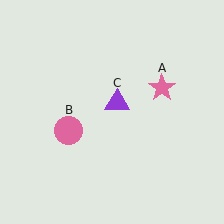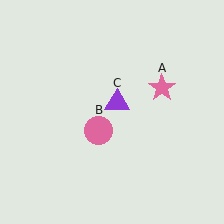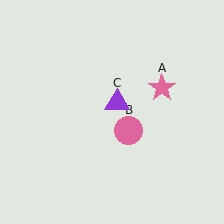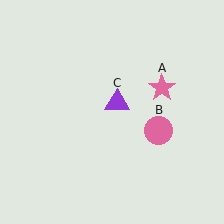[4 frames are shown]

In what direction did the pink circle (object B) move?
The pink circle (object B) moved right.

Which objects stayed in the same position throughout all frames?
Pink star (object A) and purple triangle (object C) remained stationary.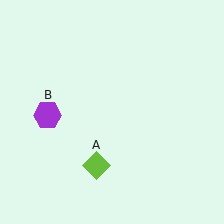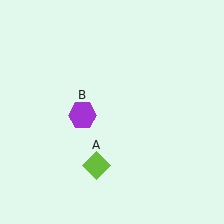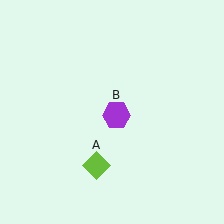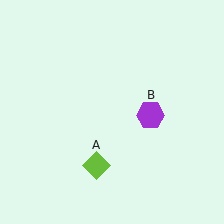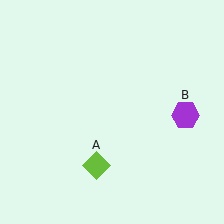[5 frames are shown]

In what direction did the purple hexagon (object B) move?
The purple hexagon (object B) moved right.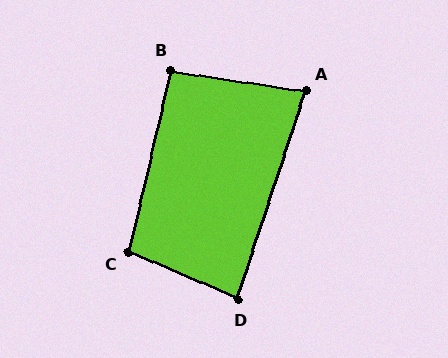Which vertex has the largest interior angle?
C, at approximately 100 degrees.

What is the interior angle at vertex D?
Approximately 85 degrees (approximately right).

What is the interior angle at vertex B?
Approximately 95 degrees (approximately right).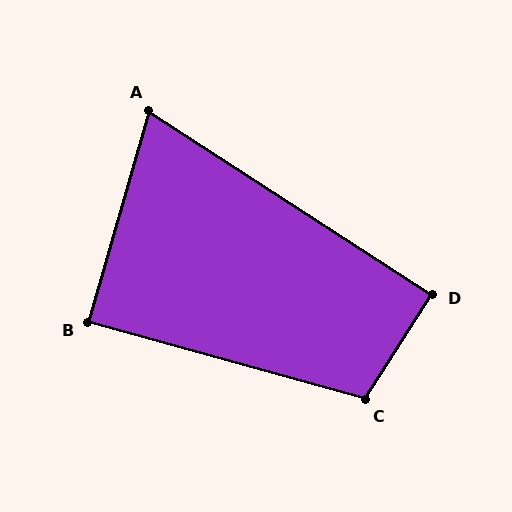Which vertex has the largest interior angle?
C, at approximately 107 degrees.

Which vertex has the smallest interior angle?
A, at approximately 73 degrees.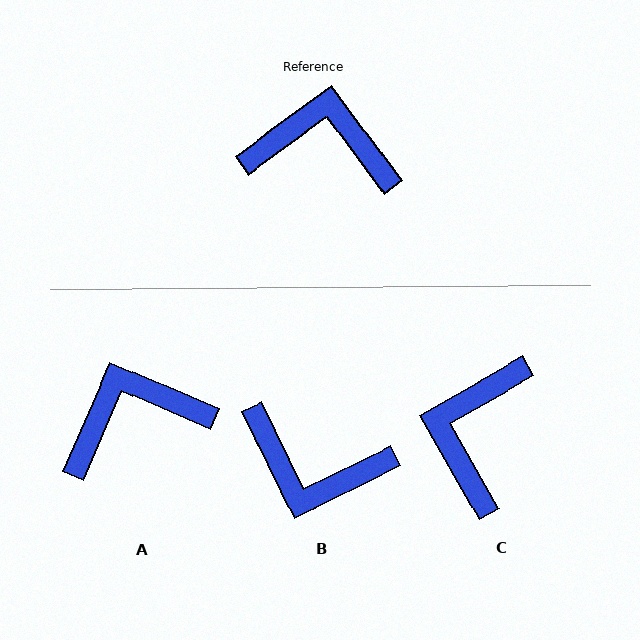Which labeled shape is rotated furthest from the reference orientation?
B, about 170 degrees away.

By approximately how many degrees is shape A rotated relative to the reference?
Approximately 30 degrees counter-clockwise.